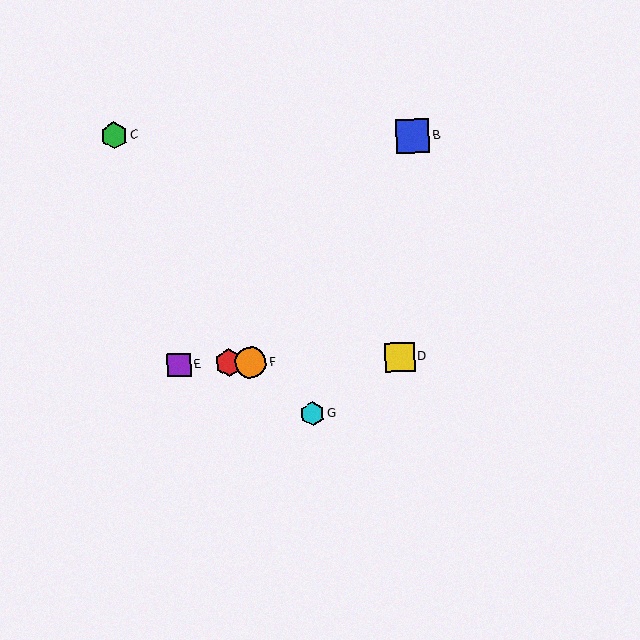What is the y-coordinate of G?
Object G is at y≈414.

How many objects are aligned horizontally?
4 objects (A, D, E, F) are aligned horizontally.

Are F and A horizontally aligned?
Yes, both are at y≈362.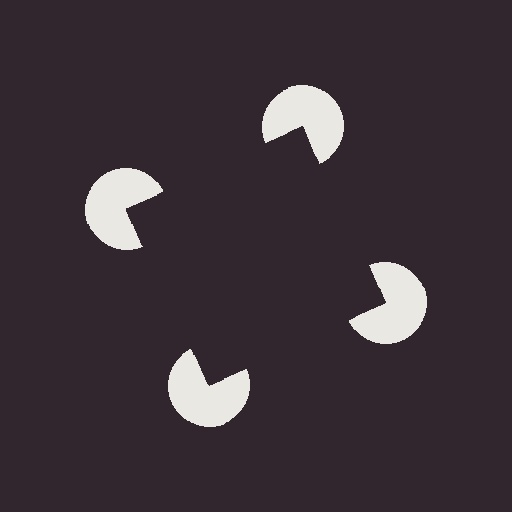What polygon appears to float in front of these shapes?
An illusory square — its edges are inferred from the aligned wedge cuts in the pac-man discs, not physically drawn.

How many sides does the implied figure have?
4 sides.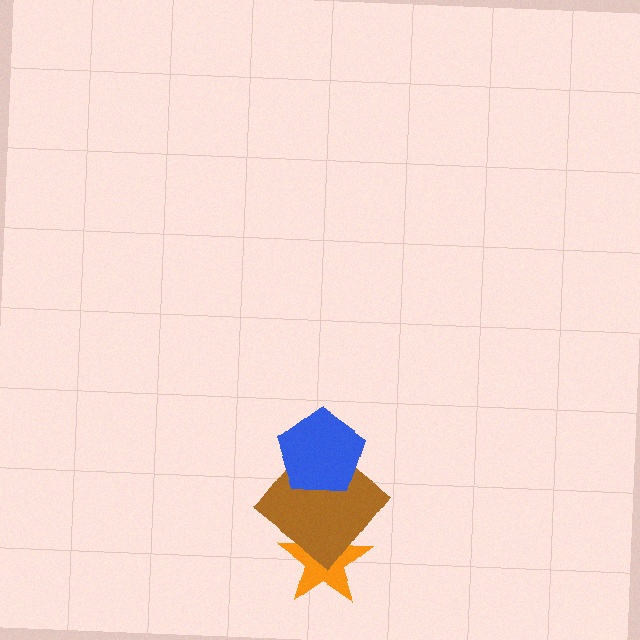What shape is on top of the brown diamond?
The blue pentagon is on top of the brown diamond.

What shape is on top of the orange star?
The brown diamond is on top of the orange star.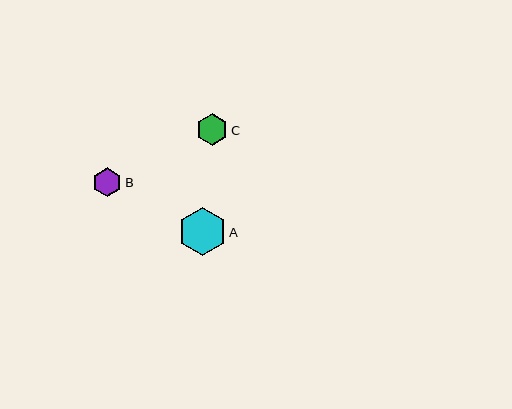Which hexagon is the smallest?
Hexagon B is the smallest with a size of approximately 29 pixels.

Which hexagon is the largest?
Hexagon A is the largest with a size of approximately 48 pixels.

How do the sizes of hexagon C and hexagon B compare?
Hexagon C and hexagon B are approximately the same size.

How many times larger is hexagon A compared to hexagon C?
Hexagon A is approximately 1.5 times the size of hexagon C.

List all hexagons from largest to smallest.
From largest to smallest: A, C, B.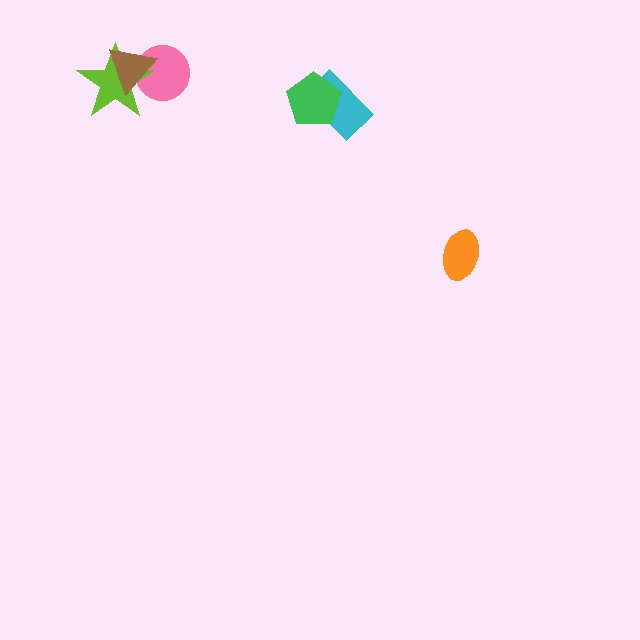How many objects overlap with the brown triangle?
2 objects overlap with the brown triangle.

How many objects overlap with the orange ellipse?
0 objects overlap with the orange ellipse.